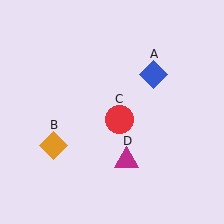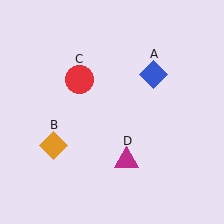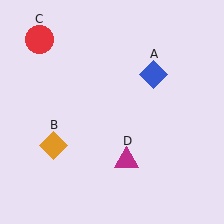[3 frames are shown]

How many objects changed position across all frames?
1 object changed position: red circle (object C).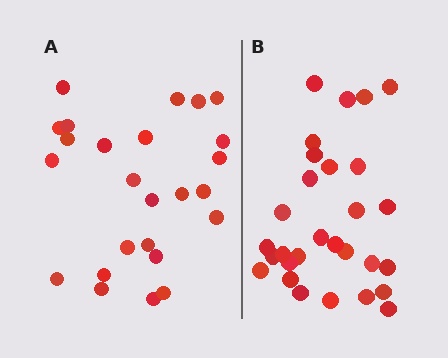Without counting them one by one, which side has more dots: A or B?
Region B (the right region) has more dots.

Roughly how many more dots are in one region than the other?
Region B has about 4 more dots than region A.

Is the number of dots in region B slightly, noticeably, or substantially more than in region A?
Region B has only slightly more — the two regions are fairly close. The ratio is roughly 1.2 to 1.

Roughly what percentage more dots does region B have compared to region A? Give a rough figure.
About 15% more.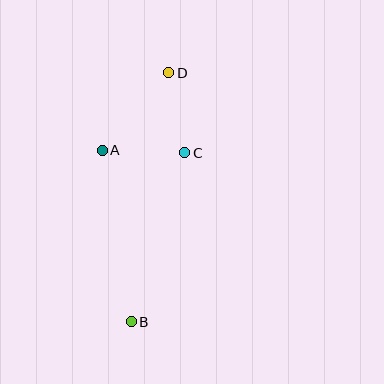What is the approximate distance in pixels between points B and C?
The distance between B and C is approximately 177 pixels.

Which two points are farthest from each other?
Points B and D are farthest from each other.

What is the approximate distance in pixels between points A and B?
The distance between A and B is approximately 174 pixels.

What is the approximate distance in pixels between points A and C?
The distance between A and C is approximately 83 pixels.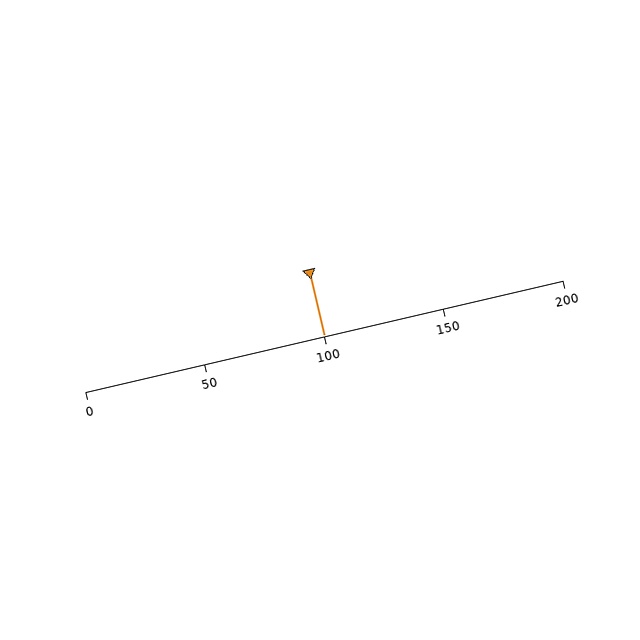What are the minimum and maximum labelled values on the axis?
The axis runs from 0 to 200.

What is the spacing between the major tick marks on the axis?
The major ticks are spaced 50 apart.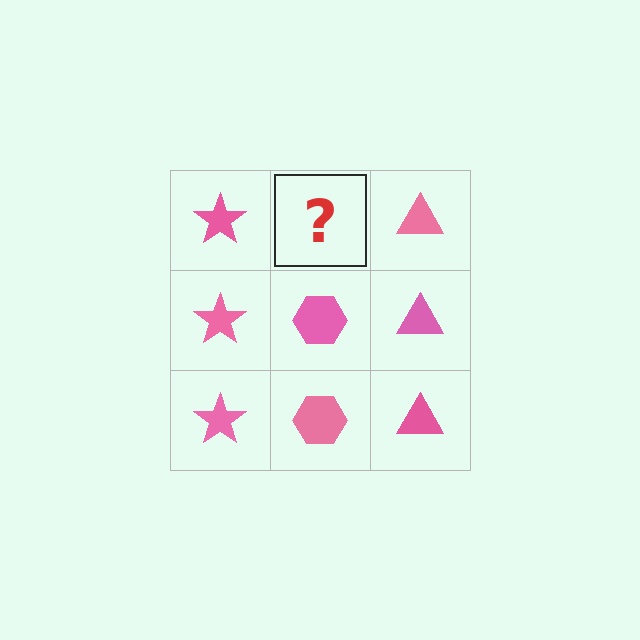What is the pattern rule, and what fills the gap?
The rule is that each column has a consistent shape. The gap should be filled with a pink hexagon.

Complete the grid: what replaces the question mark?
The question mark should be replaced with a pink hexagon.